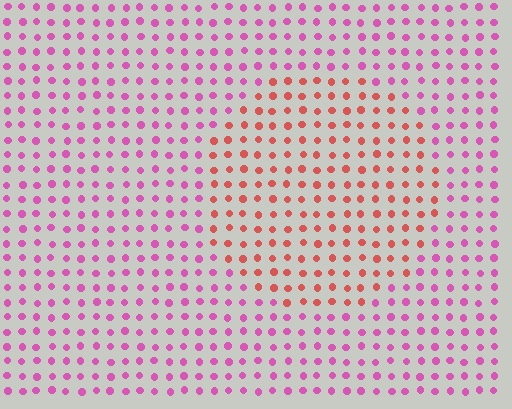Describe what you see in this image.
The image is filled with small pink elements in a uniform arrangement. A circle-shaped region is visible where the elements are tinted to a slightly different hue, forming a subtle color boundary.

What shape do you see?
I see a circle.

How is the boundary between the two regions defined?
The boundary is defined purely by a slight shift in hue (about 45 degrees). Spacing, size, and orientation are identical on both sides.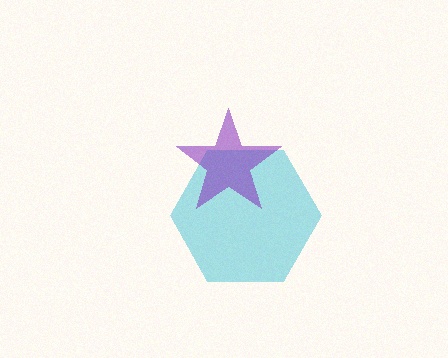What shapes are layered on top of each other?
The layered shapes are: a cyan hexagon, a purple star.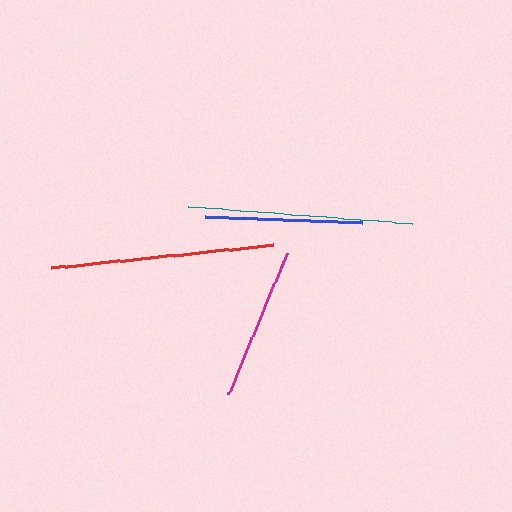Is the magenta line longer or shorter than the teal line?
The teal line is longer than the magenta line.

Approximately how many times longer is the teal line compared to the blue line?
The teal line is approximately 1.4 times the length of the blue line.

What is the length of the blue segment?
The blue segment is approximately 157 pixels long.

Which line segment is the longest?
The teal line is the longest at approximately 225 pixels.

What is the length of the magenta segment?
The magenta segment is approximately 153 pixels long.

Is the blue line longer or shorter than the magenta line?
The blue line is longer than the magenta line.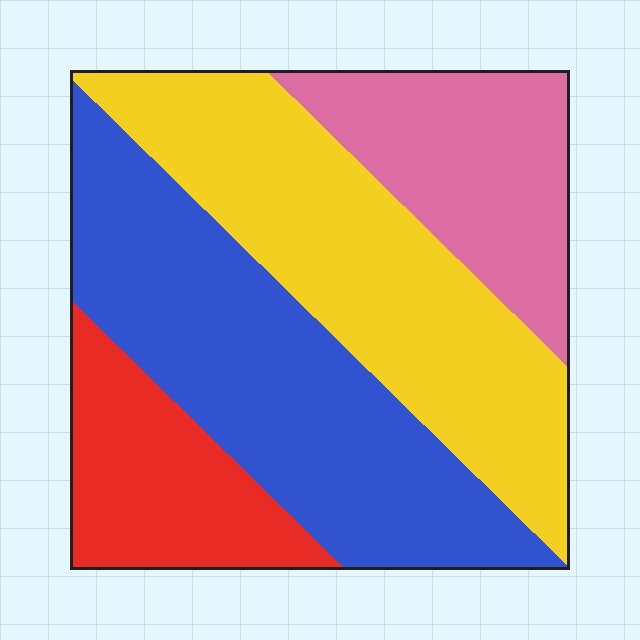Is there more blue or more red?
Blue.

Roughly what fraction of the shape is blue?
Blue takes up between a third and a half of the shape.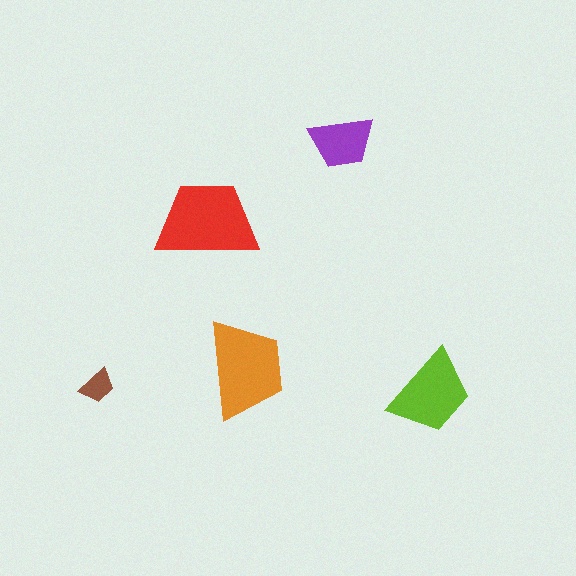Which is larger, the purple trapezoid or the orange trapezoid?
The orange one.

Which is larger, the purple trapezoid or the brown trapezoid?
The purple one.